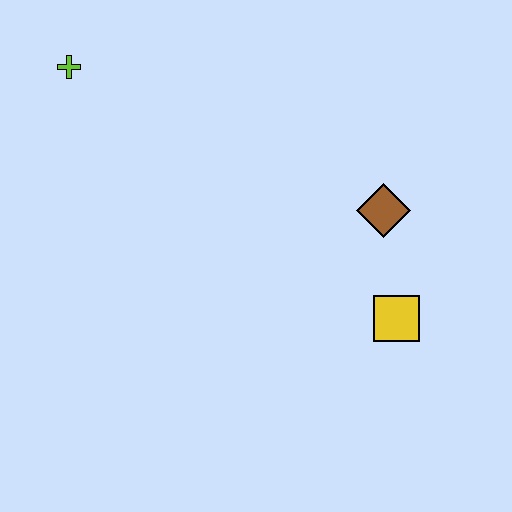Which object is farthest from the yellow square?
The lime cross is farthest from the yellow square.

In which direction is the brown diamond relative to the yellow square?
The brown diamond is above the yellow square.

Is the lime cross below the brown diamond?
No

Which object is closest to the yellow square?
The brown diamond is closest to the yellow square.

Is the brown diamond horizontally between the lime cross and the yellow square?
Yes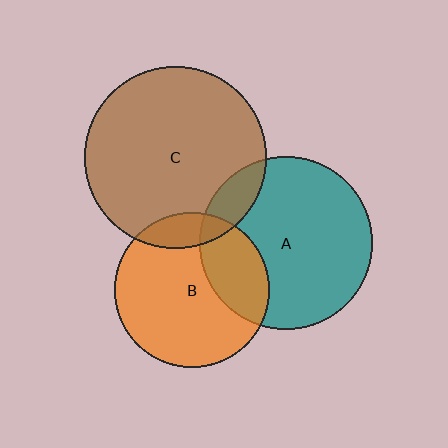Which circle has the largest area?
Circle C (brown).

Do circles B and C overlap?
Yes.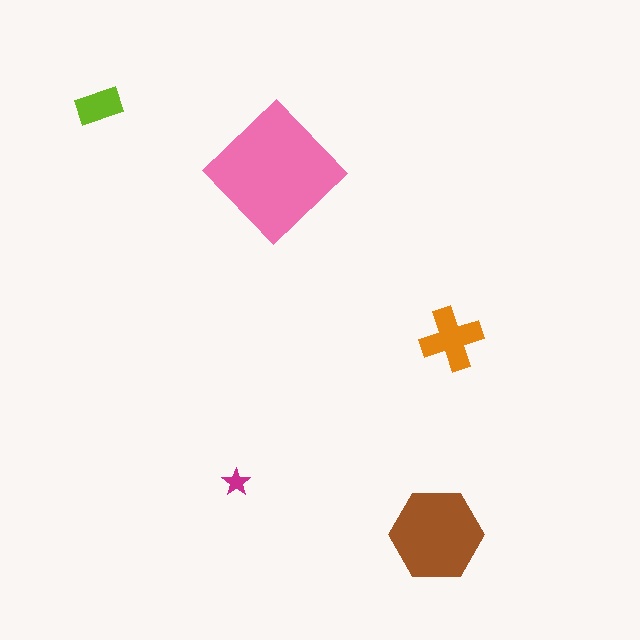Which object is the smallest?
The magenta star.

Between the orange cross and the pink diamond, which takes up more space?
The pink diamond.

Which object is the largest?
The pink diamond.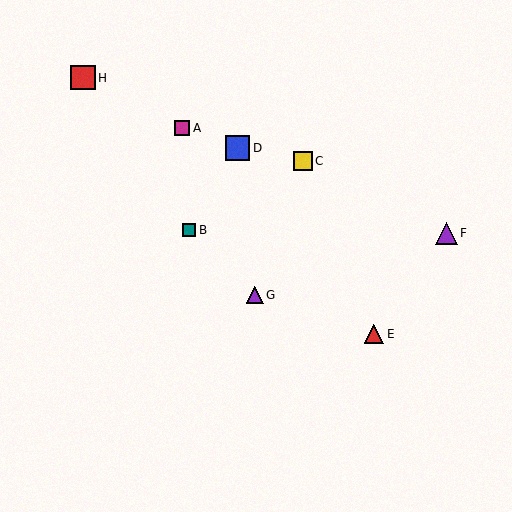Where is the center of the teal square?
The center of the teal square is at (189, 230).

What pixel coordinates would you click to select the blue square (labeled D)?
Click at (238, 148) to select the blue square D.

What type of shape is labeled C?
Shape C is a yellow square.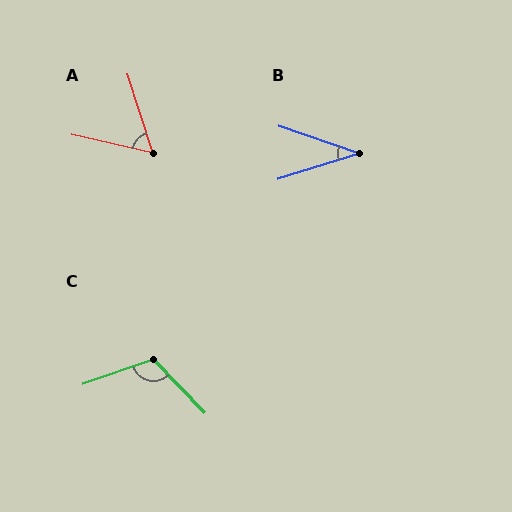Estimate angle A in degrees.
Approximately 60 degrees.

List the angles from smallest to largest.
B (37°), A (60°), C (115°).